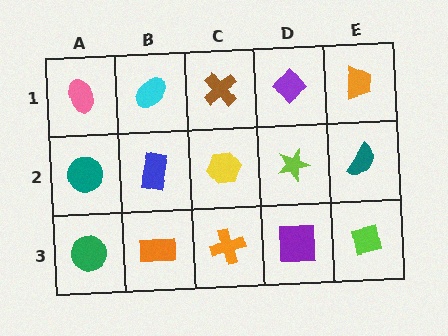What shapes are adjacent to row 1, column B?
A blue rectangle (row 2, column B), a pink ellipse (row 1, column A), a brown cross (row 1, column C).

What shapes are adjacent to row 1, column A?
A teal circle (row 2, column A), a cyan ellipse (row 1, column B).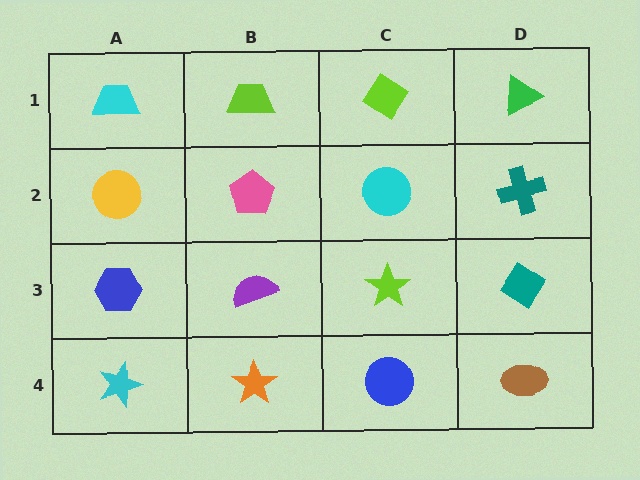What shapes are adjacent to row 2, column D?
A green triangle (row 1, column D), a teal diamond (row 3, column D), a cyan circle (row 2, column C).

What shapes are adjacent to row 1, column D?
A teal cross (row 2, column D), a lime diamond (row 1, column C).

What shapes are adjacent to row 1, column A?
A yellow circle (row 2, column A), a lime trapezoid (row 1, column B).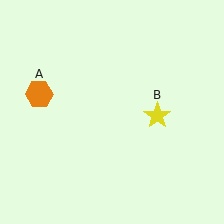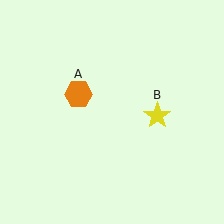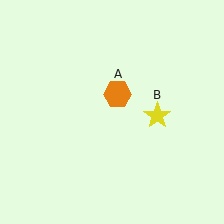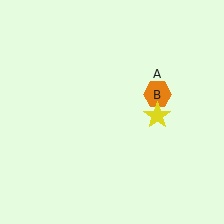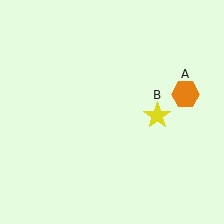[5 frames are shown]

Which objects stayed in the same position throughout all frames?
Yellow star (object B) remained stationary.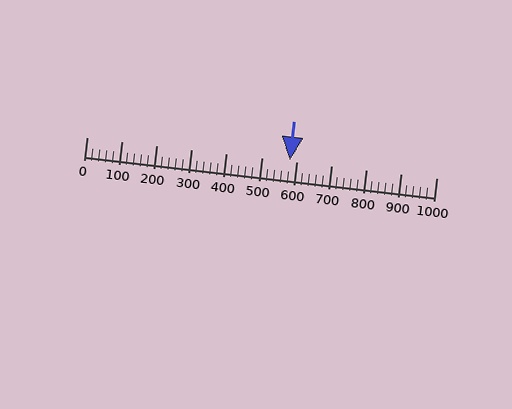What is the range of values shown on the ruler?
The ruler shows values from 0 to 1000.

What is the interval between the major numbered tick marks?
The major tick marks are spaced 100 units apart.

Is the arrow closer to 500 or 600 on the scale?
The arrow is closer to 600.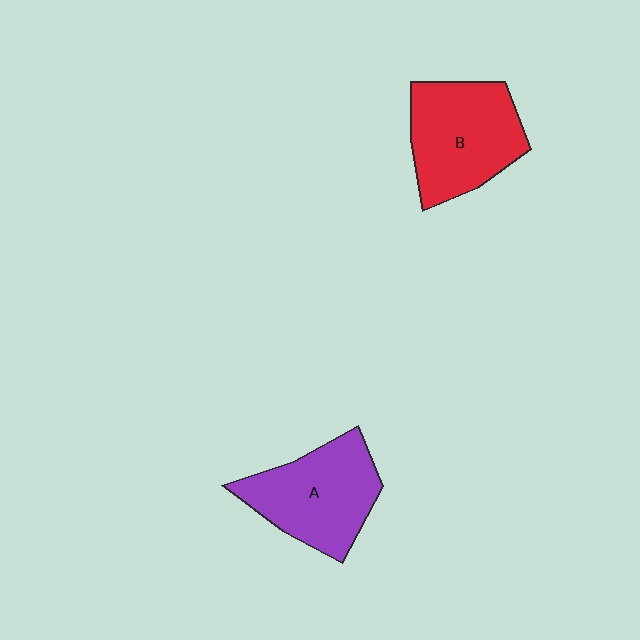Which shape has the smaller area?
Shape A (purple).